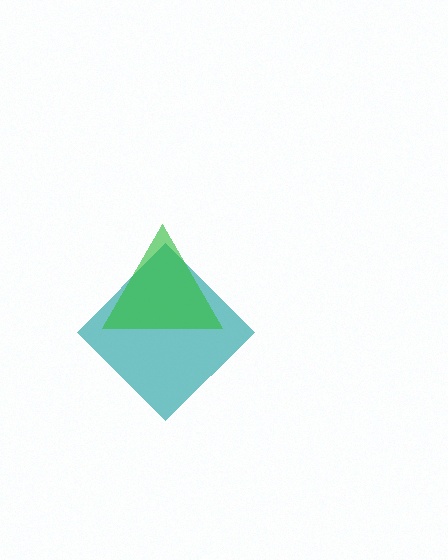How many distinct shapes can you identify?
There are 2 distinct shapes: a teal diamond, a green triangle.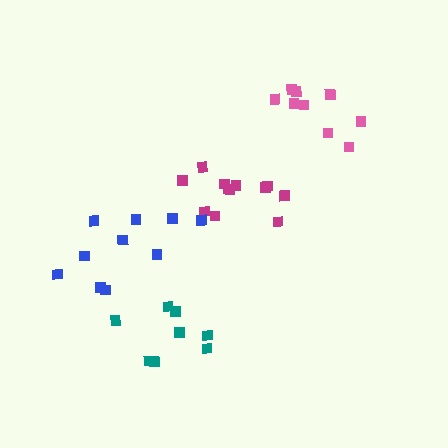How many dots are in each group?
Group 1: 12 dots, Group 2: 10 dots, Group 3: 9 dots, Group 4: 8 dots (39 total).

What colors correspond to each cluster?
The clusters are colored: magenta, blue, pink, teal.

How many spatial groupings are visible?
There are 4 spatial groupings.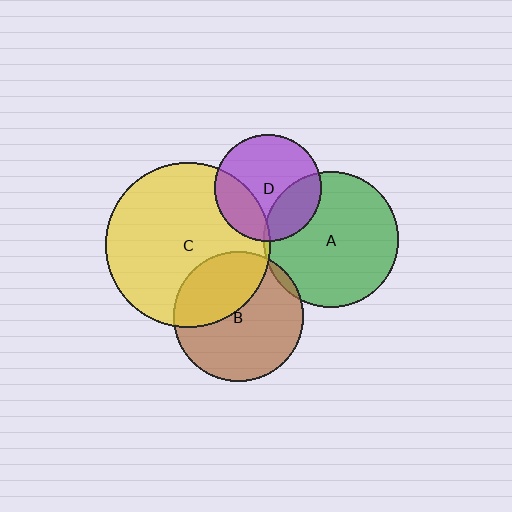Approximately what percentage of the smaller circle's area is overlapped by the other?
Approximately 5%.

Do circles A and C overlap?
Yes.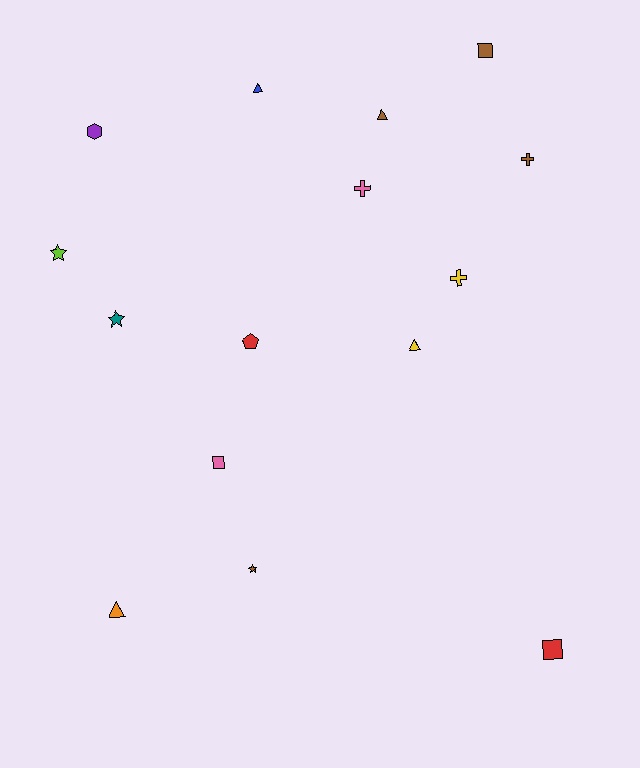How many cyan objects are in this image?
There are no cyan objects.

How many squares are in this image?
There are 3 squares.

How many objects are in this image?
There are 15 objects.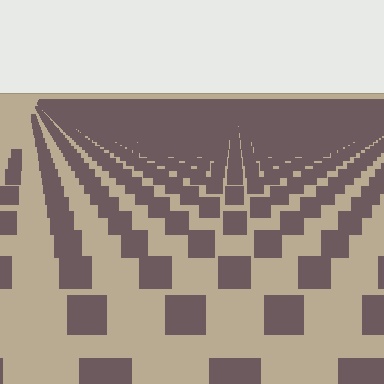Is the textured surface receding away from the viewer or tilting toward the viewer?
The surface is receding away from the viewer. Texture elements get smaller and denser toward the top.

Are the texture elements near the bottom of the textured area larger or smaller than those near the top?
Larger. Near the bottom, elements are closer to the viewer and appear at a bigger on-screen size.